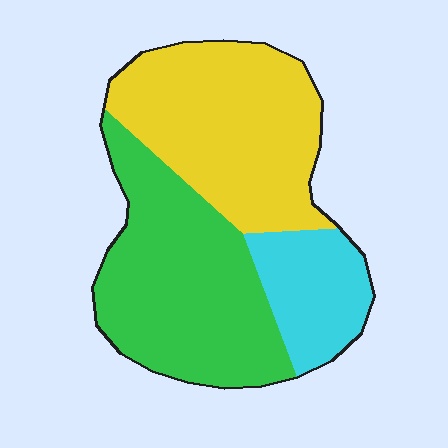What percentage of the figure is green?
Green covers 42% of the figure.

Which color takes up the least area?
Cyan, at roughly 15%.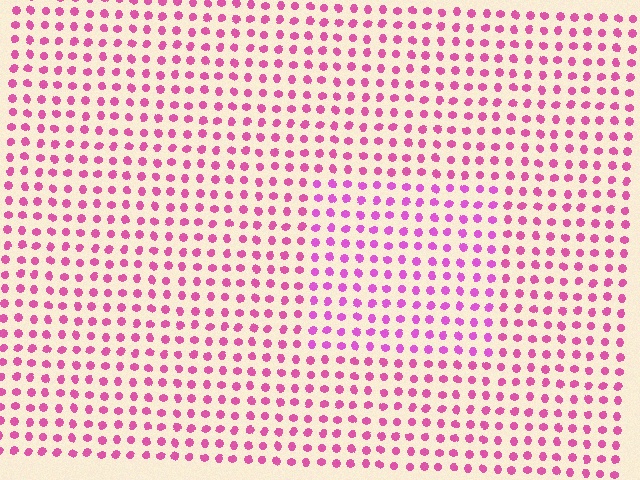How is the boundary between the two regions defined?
The boundary is defined purely by a slight shift in hue (about 20 degrees). Spacing, size, and orientation are identical on both sides.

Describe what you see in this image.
The image is filled with small pink elements in a uniform arrangement. A rectangle-shaped region is visible where the elements are tinted to a slightly different hue, forming a subtle color boundary.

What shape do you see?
I see a rectangle.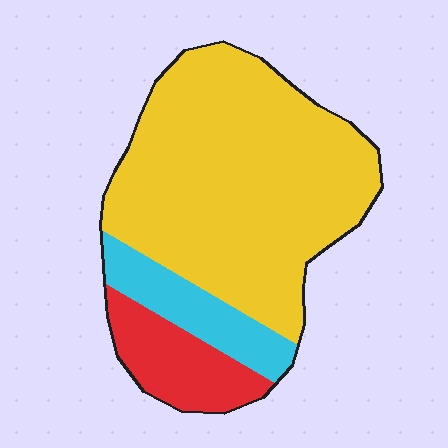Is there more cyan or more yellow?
Yellow.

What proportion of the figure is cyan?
Cyan takes up about one eighth (1/8) of the figure.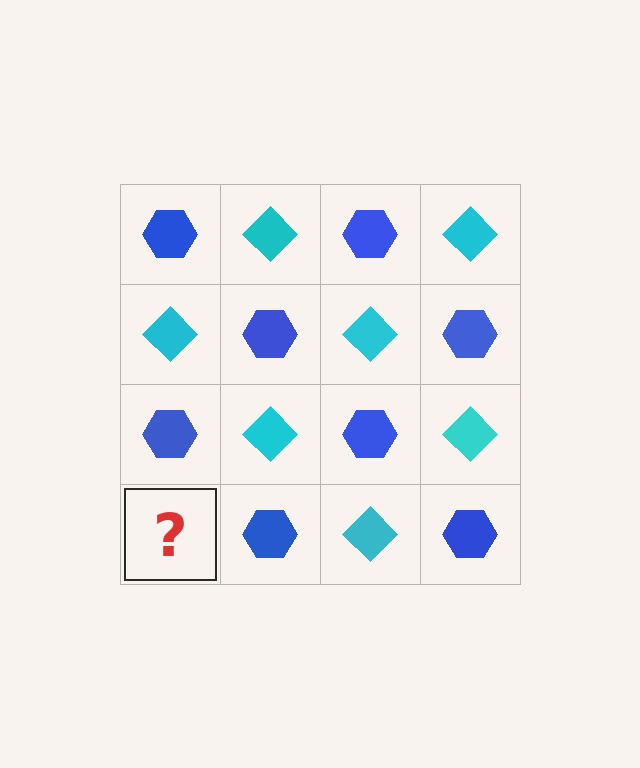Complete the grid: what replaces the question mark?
The question mark should be replaced with a cyan diamond.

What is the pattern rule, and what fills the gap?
The rule is that it alternates blue hexagon and cyan diamond in a checkerboard pattern. The gap should be filled with a cyan diamond.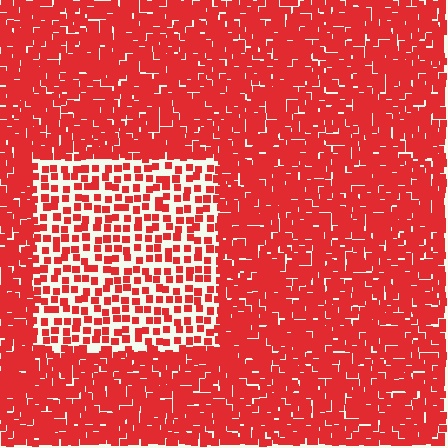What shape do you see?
I see a rectangle.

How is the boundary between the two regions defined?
The boundary is defined by a change in element density (approximately 2.3x ratio). All elements are the same color, size, and shape.